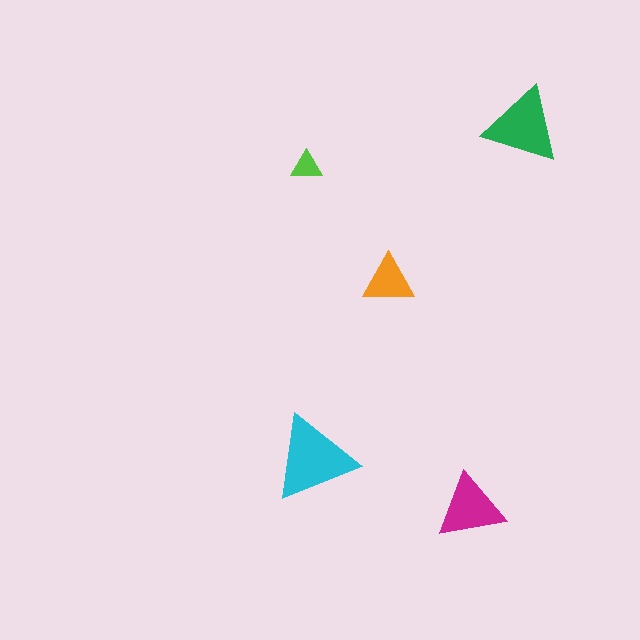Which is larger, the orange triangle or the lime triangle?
The orange one.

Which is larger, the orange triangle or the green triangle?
The green one.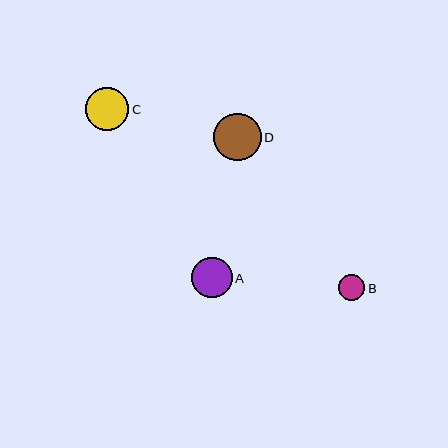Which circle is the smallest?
Circle B is the smallest with a size of approximately 26 pixels.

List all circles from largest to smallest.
From largest to smallest: D, C, A, B.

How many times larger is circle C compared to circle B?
Circle C is approximately 1.7 times the size of circle B.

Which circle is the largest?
Circle D is the largest with a size of approximately 47 pixels.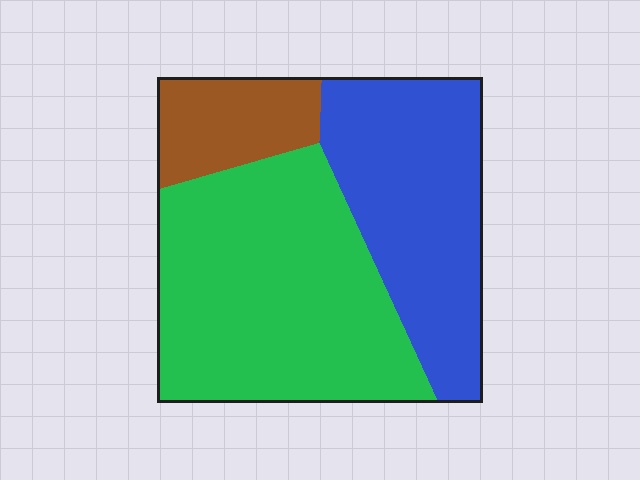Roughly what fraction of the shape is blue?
Blue takes up between a quarter and a half of the shape.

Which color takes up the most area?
Green, at roughly 50%.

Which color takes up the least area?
Brown, at roughly 15%.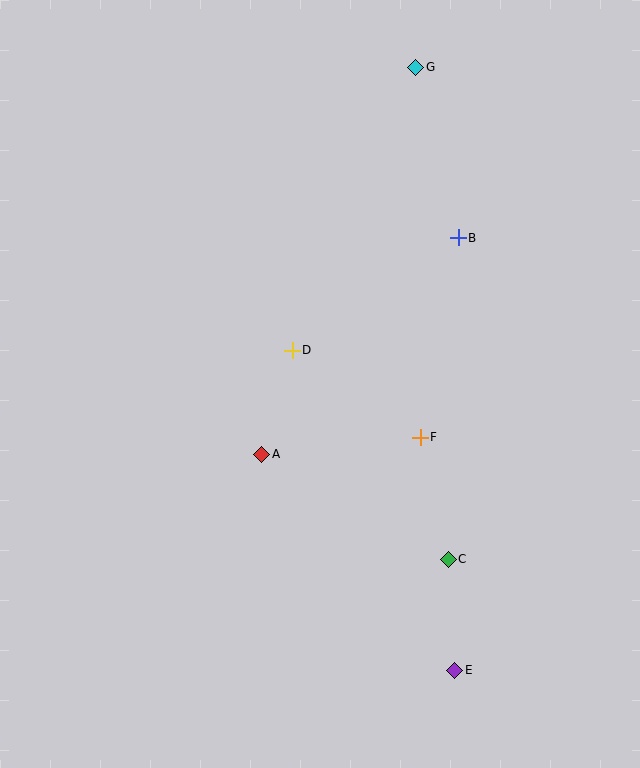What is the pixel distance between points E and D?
The distance between E and D is 359 pixels.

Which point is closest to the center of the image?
Point D at (292, 350) is closest to the center.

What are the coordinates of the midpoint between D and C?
The midpoint between D and C is at (370, 455).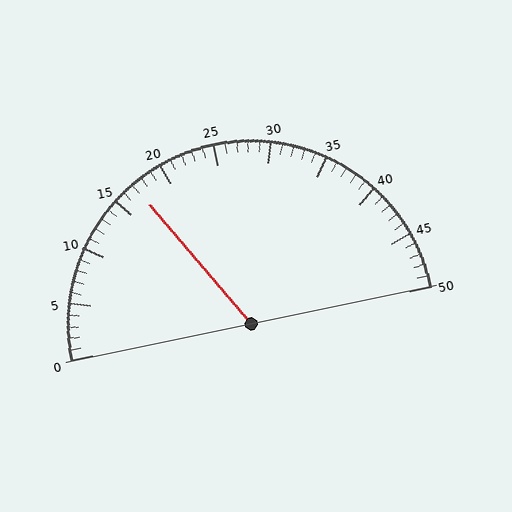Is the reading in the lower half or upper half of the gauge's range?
The reading is in the lower half of the range (0 to 50).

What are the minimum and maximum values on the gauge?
The gauge ranges from 0 to 50.